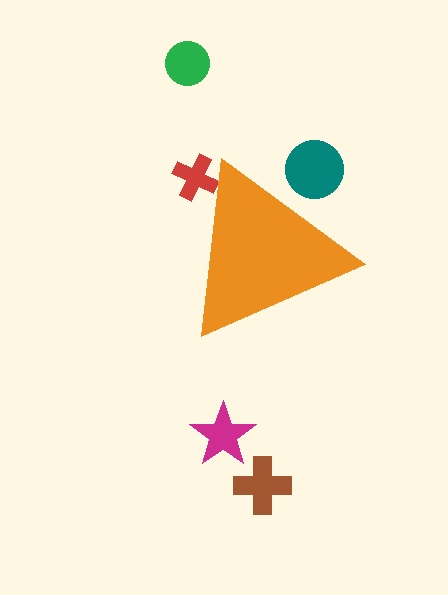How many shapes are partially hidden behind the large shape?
2 shapes are partially hidden.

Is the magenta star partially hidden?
No, the magenta star is fully visible.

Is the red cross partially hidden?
Yes, the red cross is partially hidden behind the orange triangle.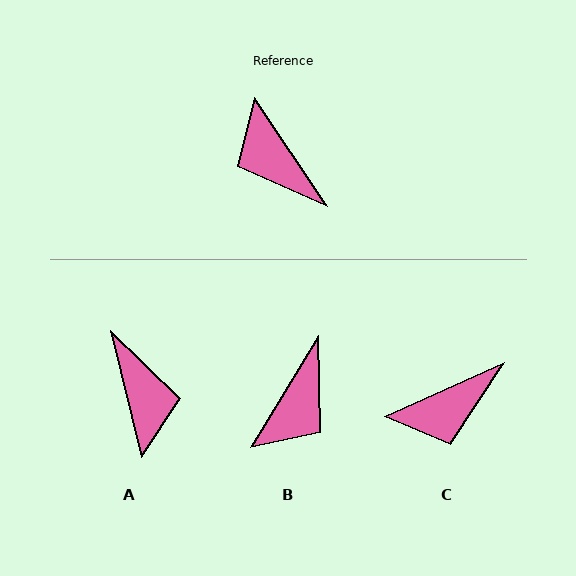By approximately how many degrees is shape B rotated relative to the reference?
Approximately 115 degrees counter-clockwise.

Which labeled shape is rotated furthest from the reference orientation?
A, about 160 degrees away.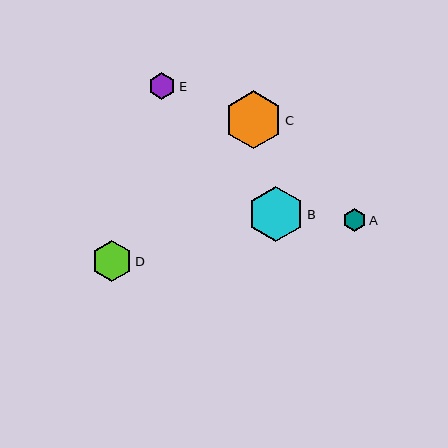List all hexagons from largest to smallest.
From largest to smallest: C, B, D, E, A.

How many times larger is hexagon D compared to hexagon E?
Hexagon D is approximately 1.5 times the size of hexagon E.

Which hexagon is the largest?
Hexagon C is the largest with a size of approximately 58 pixels.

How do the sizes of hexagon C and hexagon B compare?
Hexagon C and hexagon B are approximately the same size.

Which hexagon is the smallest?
Hexagon A is the smallest with a size of approximately 23 pixels.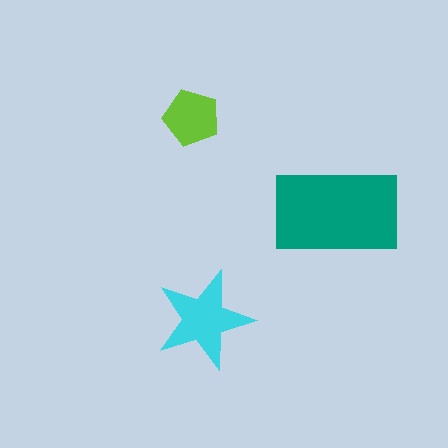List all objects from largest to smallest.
The teal rectangle, the cyan star, the lime pentagon.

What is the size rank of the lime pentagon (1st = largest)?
3rd.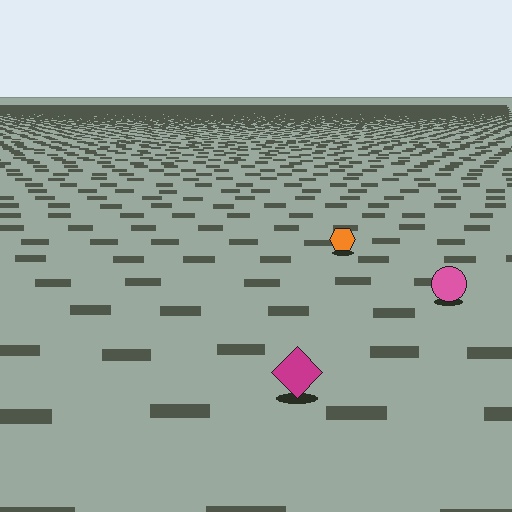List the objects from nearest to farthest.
From nearest to farthest: the magenta diamond, the pink circle, the orange hexagon.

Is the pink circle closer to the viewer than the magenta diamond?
No. The magenta diamond is closer — you can tell from the texture gradient: the ground texture is coarser near it.